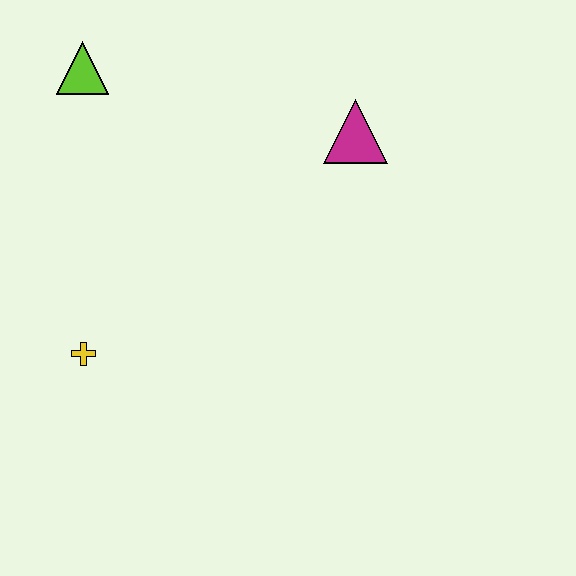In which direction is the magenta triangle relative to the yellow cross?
The magenta triangle is to the right of the yellow cross.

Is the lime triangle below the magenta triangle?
No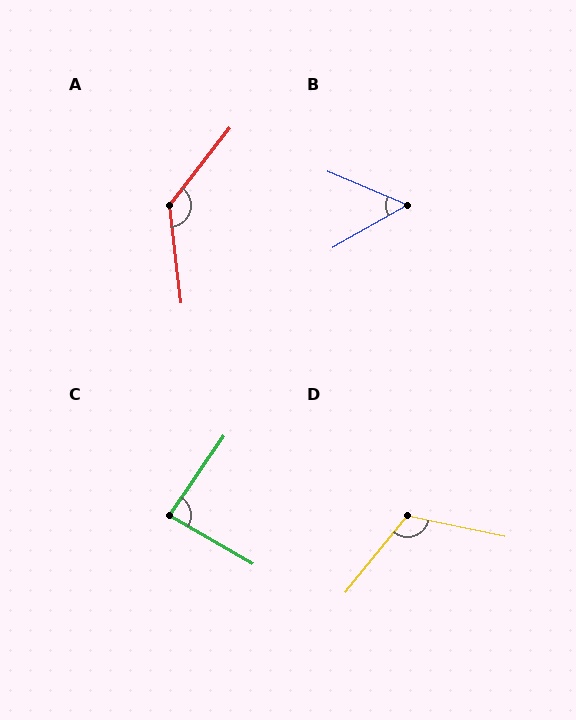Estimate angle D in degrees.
Approximately 117 degrees.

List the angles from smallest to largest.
B (53°), C (86°), D (117°), A (135°).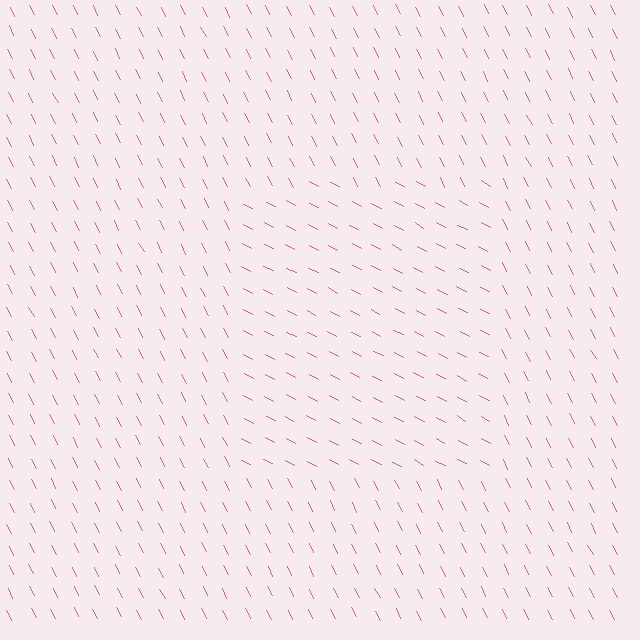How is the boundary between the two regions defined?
The boundary is defined purely by a change in line orientation (approximately 34 degrees difference). All lines are the same color and thickness.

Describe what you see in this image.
The image is filled with small pink line segments. A rectangle region in the image has lines oriented differently from the surrounding lines, creating a visible texture boundary.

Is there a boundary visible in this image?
Yes, there is a texture boundary formed by a change in line orientation.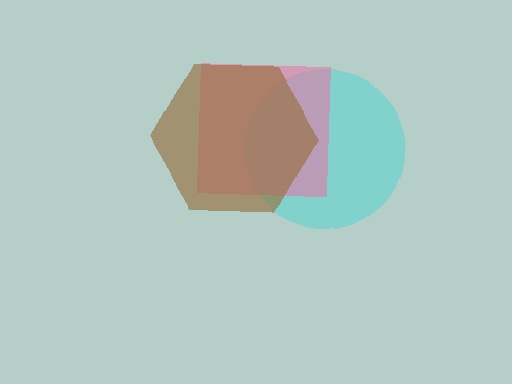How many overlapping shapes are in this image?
There are 3 overlapping shapes in the image.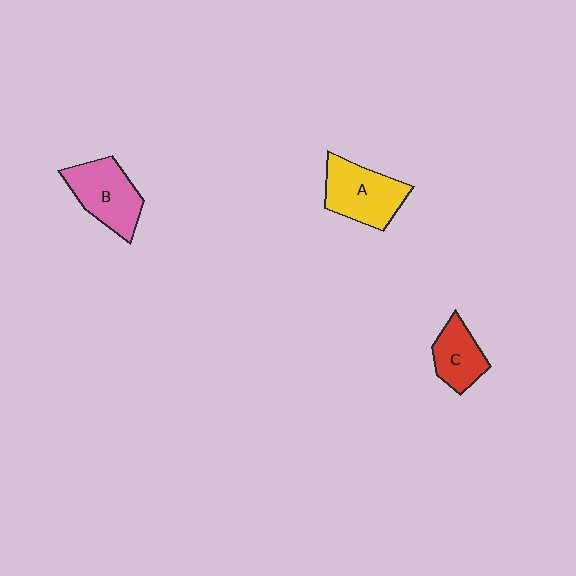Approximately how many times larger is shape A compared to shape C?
Approximately 1.5 times.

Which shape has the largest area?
Shape A (yellow).